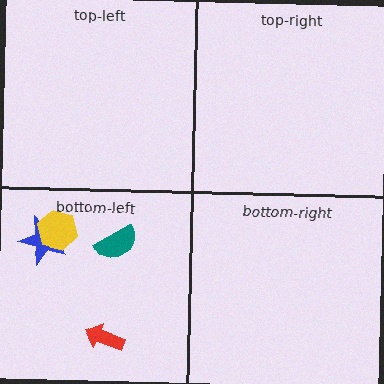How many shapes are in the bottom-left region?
4.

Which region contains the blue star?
The bottom-left region.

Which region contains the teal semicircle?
The bottom-left region.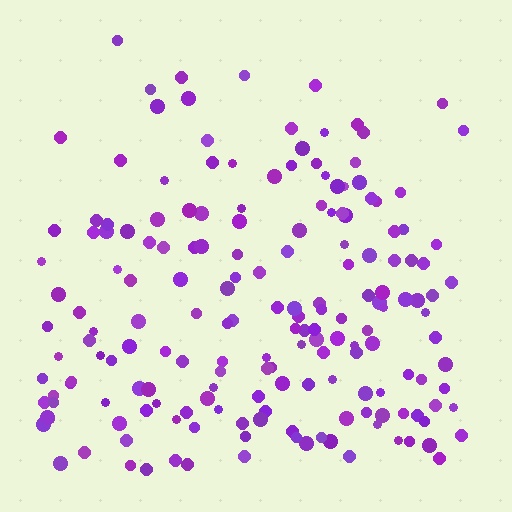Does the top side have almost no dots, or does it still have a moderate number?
Still a moderate number, just noticeably fewer than the bottom.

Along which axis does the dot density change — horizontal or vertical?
Vertical.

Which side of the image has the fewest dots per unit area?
The top.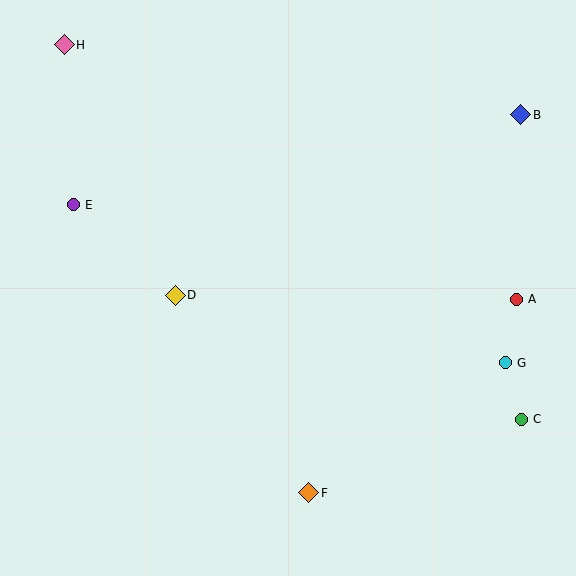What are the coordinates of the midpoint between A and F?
The midpoint between A and F is at (413, 396).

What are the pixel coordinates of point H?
Point H is at (64, 45).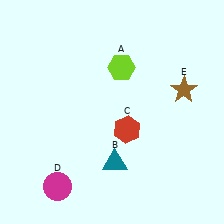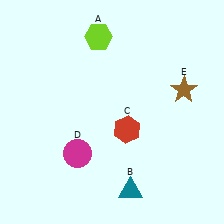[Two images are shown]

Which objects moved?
The objects that moved are: the lime hexagon (A), the teal triangle (B), the magenta circle (D).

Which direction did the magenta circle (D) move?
The magenta circle (D) moved up.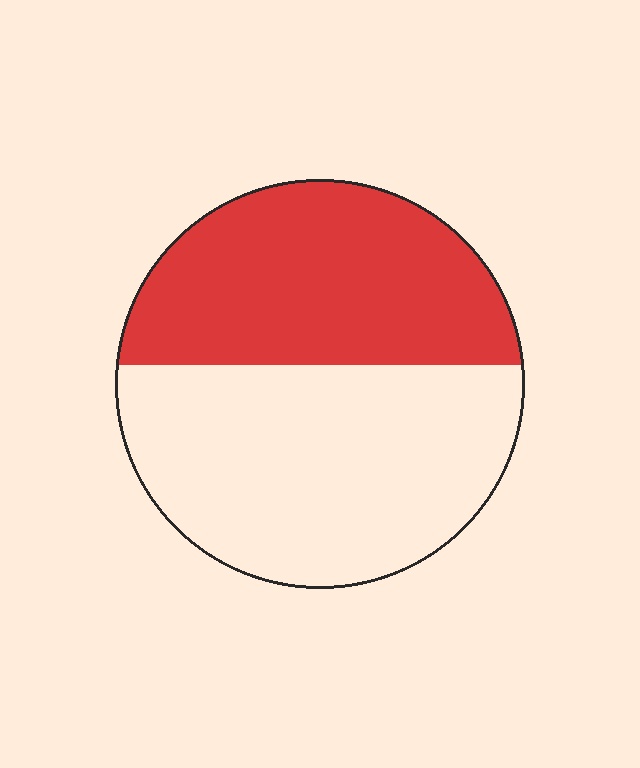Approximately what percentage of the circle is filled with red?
Approximately 45%.